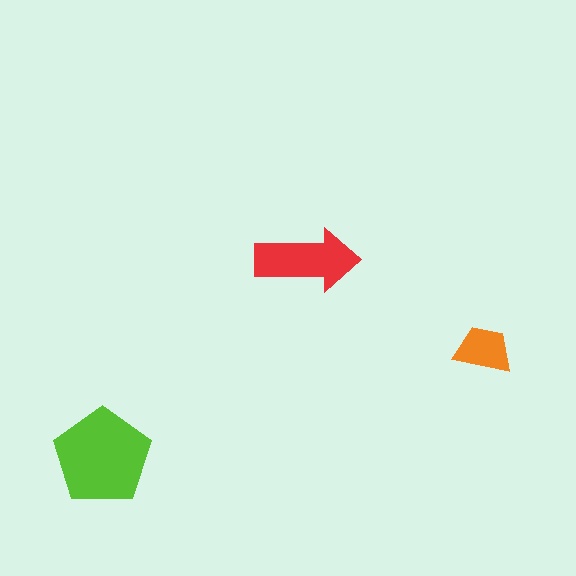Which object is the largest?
The lime pentagon.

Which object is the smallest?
The orange trapezoid.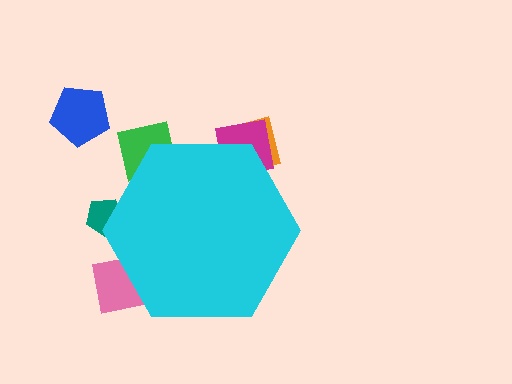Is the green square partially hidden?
Yes, the green square is partially hidden behind the cyan hexagon.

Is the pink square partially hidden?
Yes, the pink square is partially hidden behind the cyan hexagon.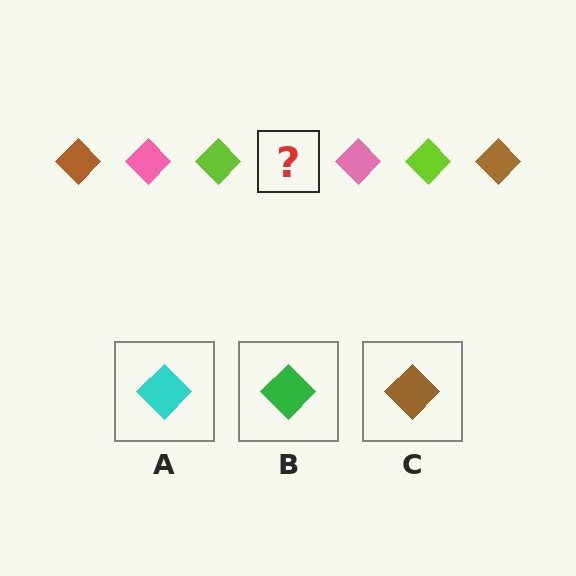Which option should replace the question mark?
Option C.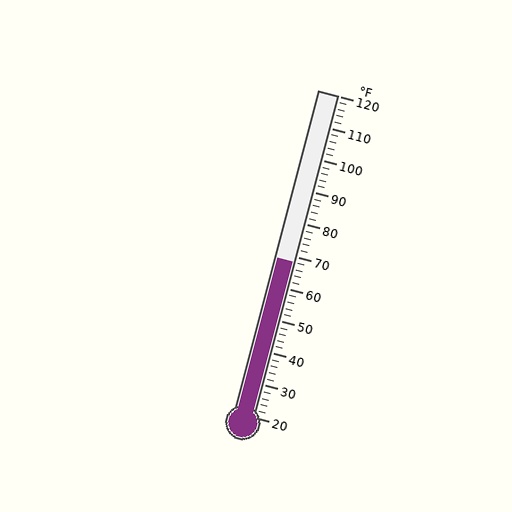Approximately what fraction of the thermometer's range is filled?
The thermometer is filled to approximately 50% of its range.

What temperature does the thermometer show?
The thermometer shows approximately 68°F.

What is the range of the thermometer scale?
The thermometer scale ranges from 20°F to 120°F.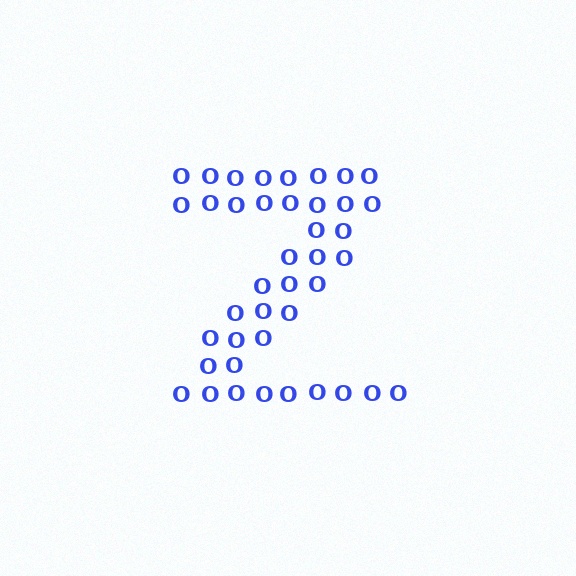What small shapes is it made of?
It is made of small letter O's.